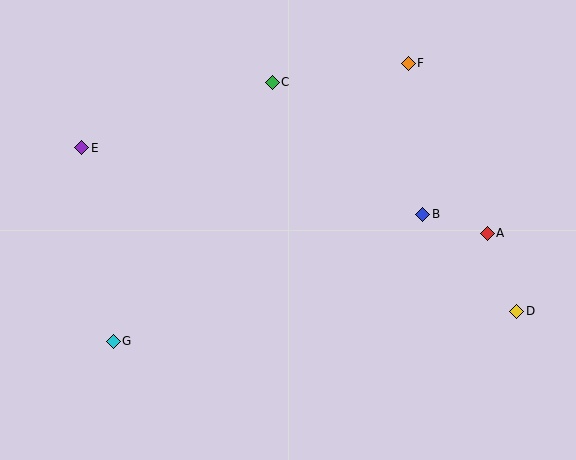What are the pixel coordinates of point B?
Point B is at (423, 214).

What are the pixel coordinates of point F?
Point F is at (408, 63).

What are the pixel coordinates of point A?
Point A is at (487, 233).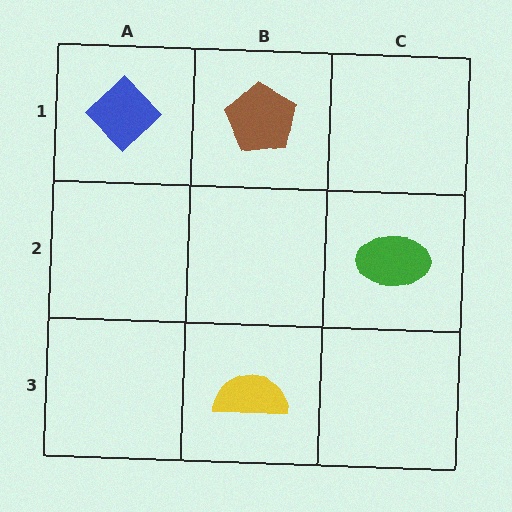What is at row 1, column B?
A brown pentagon.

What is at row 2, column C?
A green ellipse.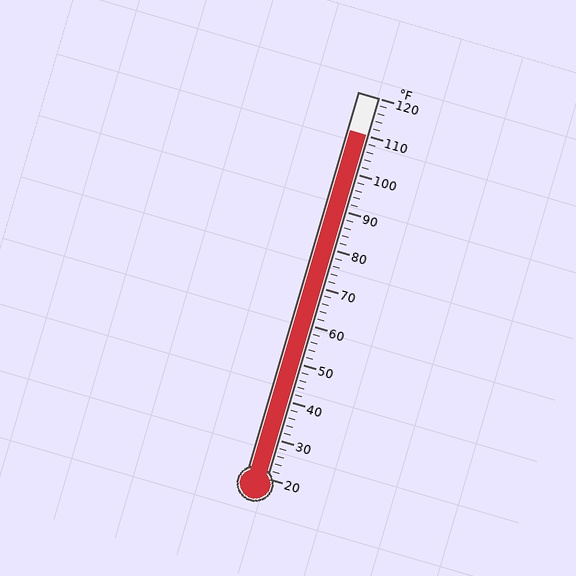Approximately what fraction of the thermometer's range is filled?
The thermometer is filled to approximately 90% of its range.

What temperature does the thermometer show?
The thermometer shows approximately 110°F.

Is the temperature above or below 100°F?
The temperature is above 100°F.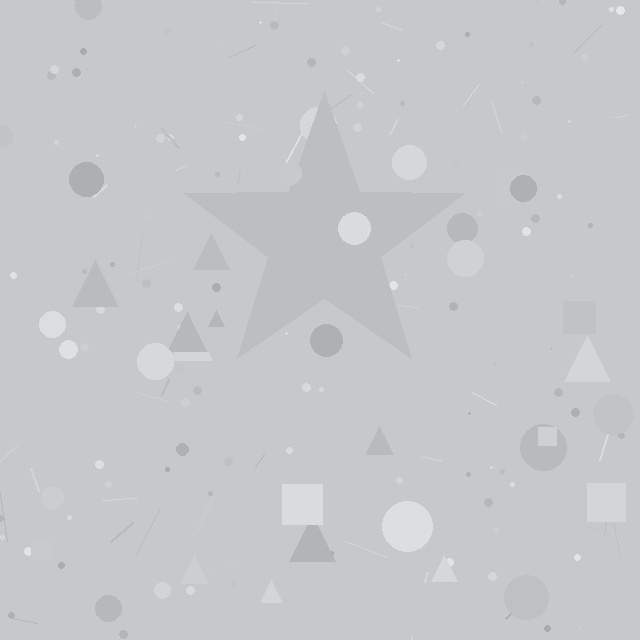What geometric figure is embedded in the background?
A star is embedded in the background.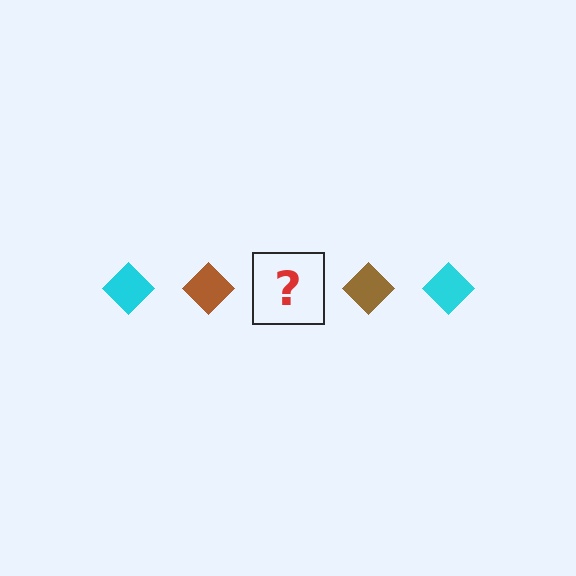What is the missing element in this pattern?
The missing element is a cyan diamond.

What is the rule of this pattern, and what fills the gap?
The rule is that the pattern cycles through cyan, brown diamonds. The gap should be filled with a cyan diamond.